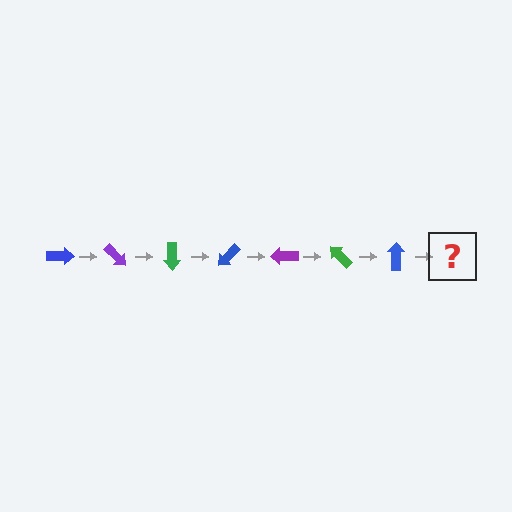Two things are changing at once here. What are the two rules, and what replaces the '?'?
The two rules are that it rotates 45 degrees each step and the color cycles through blue, purple, and green. The '?' should be a purple arrow, rotated 315 degrees from the start.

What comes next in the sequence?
The next element should be a purple arrow, rotated 315 degrees from the start.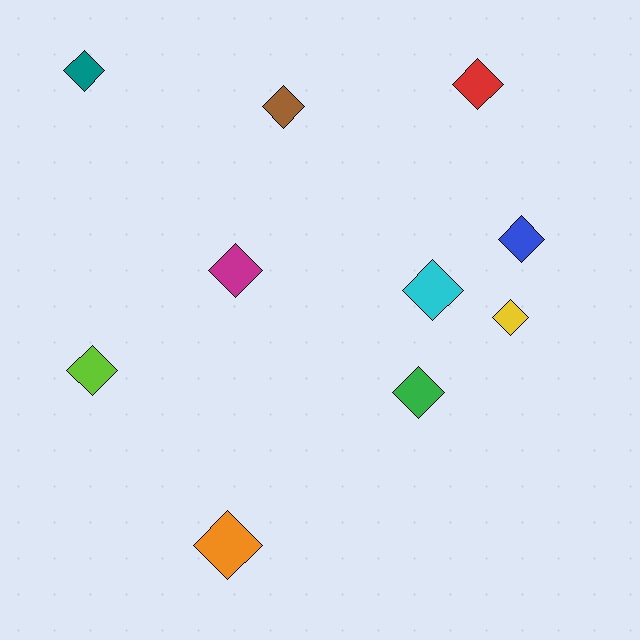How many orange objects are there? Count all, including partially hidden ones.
There is 1 orange object.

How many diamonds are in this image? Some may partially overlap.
There are 10 diamonds.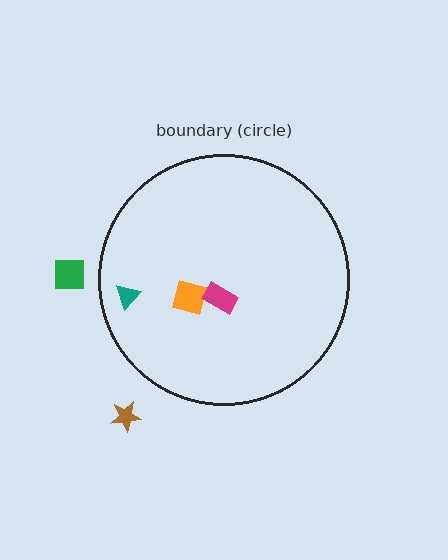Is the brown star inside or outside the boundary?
Outside.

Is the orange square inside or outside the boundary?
Inside.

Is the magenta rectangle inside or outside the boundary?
Inside.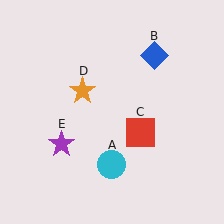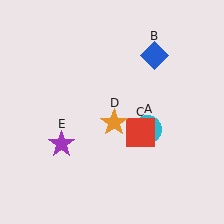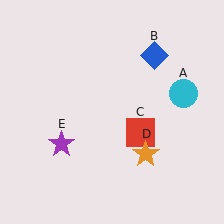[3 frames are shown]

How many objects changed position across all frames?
2 objects changed position: cyan circle (object A), orange star (object D).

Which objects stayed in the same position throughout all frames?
Blue diamond (object B) and red square (object C) and purple star (object E) remained stationary.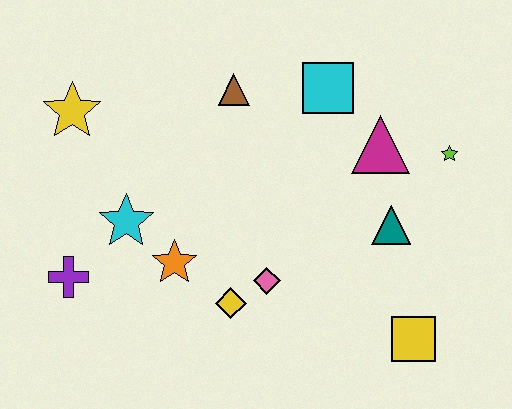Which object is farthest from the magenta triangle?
The purple cross is farthest from the magenta triangle.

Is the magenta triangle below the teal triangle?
No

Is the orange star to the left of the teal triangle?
Yes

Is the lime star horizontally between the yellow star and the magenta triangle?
No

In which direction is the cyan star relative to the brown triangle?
The cyan star is below the brown triangle.